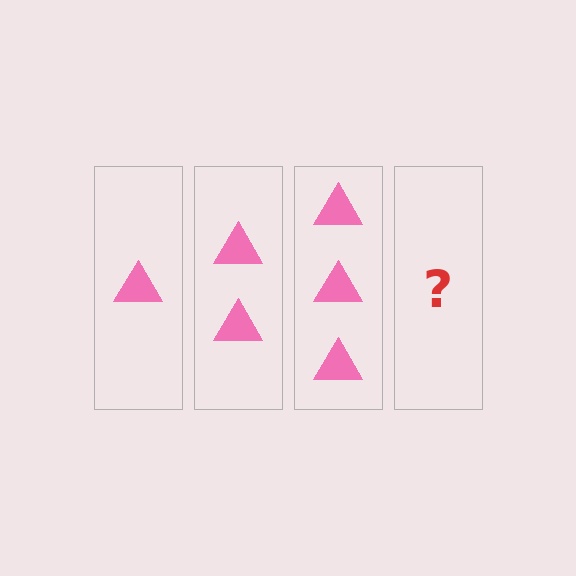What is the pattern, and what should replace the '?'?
The pattern is that each step adds one more triangle. The '?' should be 4 triangles.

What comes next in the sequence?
The next element should be 4 triangles.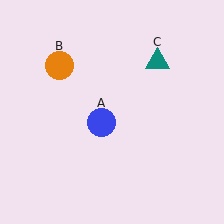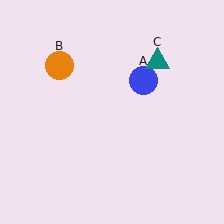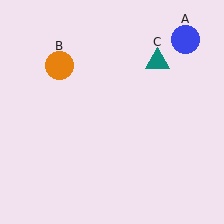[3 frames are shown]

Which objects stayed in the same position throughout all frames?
Orange circle (object B) and teal triangle (object C) remained stationary.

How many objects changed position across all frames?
1 object changed position: blue circle (object A).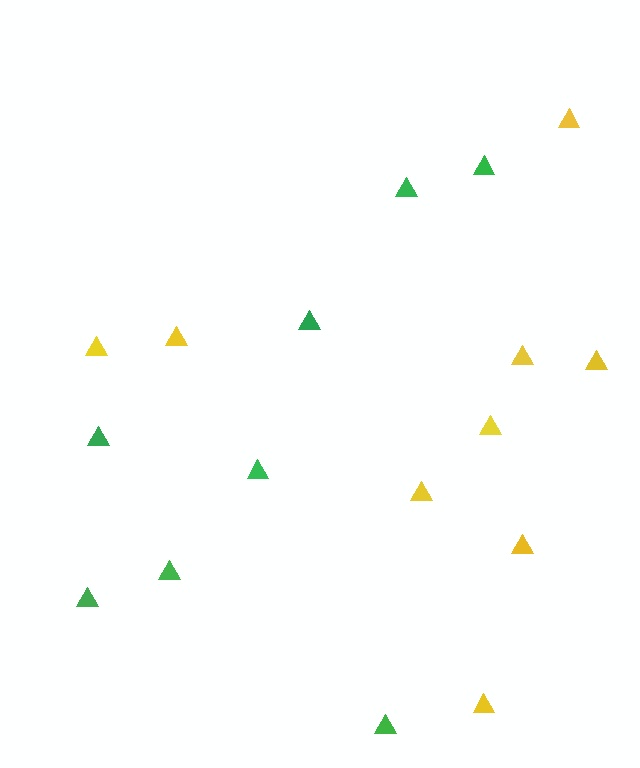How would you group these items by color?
There are 2 groups: one group of green triangles (8) and one group of yellow triangles (9).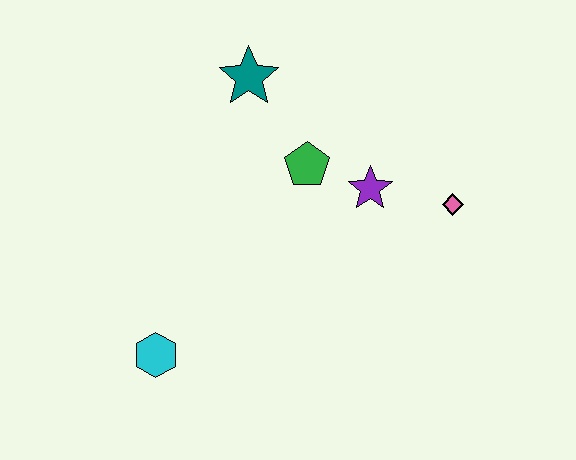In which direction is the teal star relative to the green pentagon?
The teal star is above the green pentagon.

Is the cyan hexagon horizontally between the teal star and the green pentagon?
No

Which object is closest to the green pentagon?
The purple star is closest to the green pentagon.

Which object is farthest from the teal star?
The cyan hexagon is farthest from the teal star.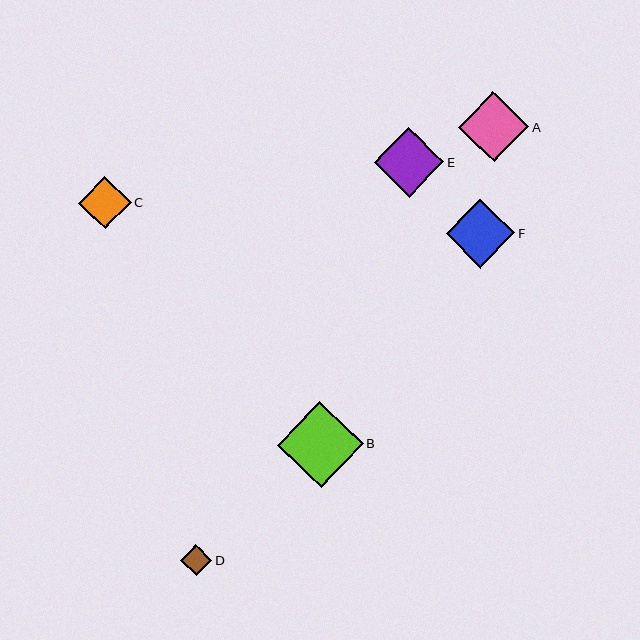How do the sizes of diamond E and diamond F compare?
Diamond E and diamond F are approximately the same size.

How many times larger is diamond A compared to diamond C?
Diamond A is approximately 1.3 times the size of diamond C.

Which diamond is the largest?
Diamond B is the largest with a size of approximately 86 pixels.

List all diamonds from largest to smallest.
From largest to smallest: B, A, E, F, C, D.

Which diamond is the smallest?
Diamond D is the smallest with a size of approximately 31 pixels.